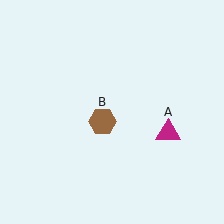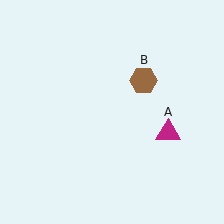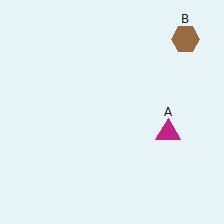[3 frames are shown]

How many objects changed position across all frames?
1 object changed position: brown hexagon (object B).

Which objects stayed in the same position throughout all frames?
Magenta triangle (object A) remained stationary.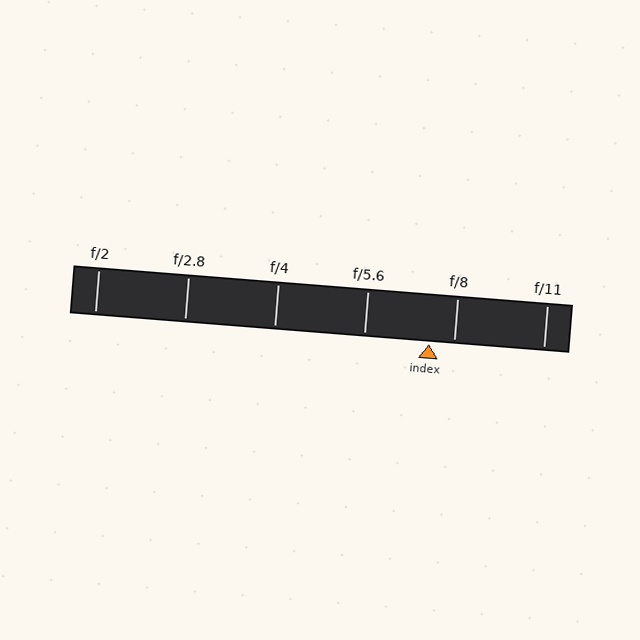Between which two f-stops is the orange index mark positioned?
The index mark is between f/5.6 and f/8.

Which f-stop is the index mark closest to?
The index mark is closest to f/8.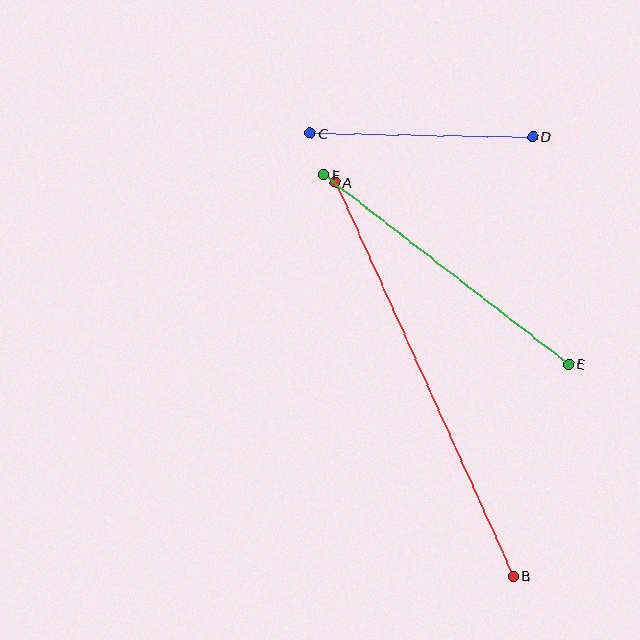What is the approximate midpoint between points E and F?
The midpoint is at approximately (446, 269) pixels.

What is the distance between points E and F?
The distance is approximately 310 pixels.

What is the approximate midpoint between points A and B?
The midpoint is at approximately (424, 379) pixels.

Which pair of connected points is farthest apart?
Points A and B are farthest apart.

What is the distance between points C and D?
The distance is approximately 223 pixels.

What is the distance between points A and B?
The distance is approximately 433 pixels.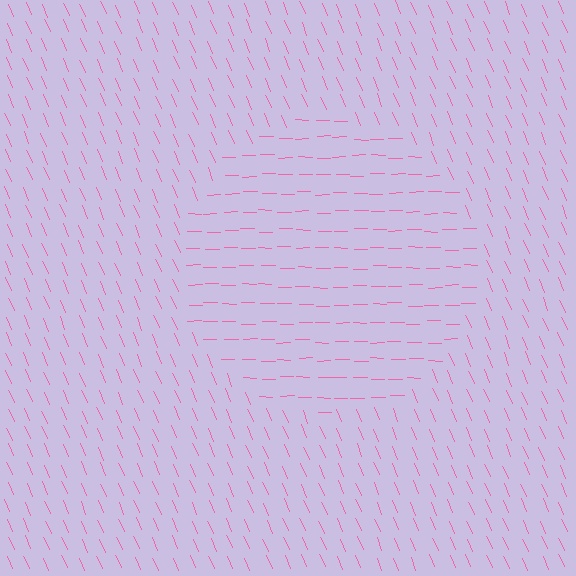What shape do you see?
I see a circle.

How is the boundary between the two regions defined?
The boundary is defined purely by a change in line orientation (approximately 67 degrees difference). All lines are the same color and thickness.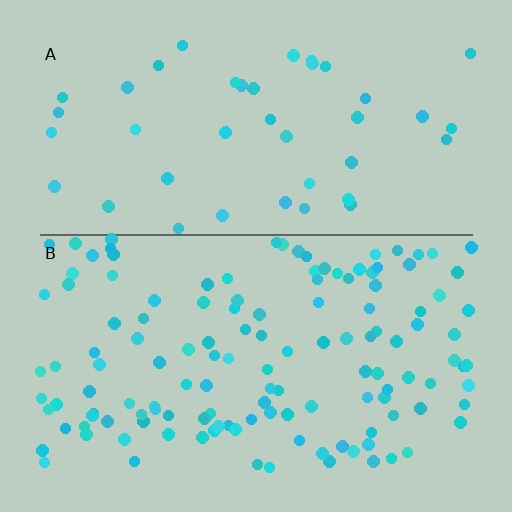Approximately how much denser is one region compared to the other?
Approximately 3.1× — region B over region A.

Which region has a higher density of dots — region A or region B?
B (the bottom).